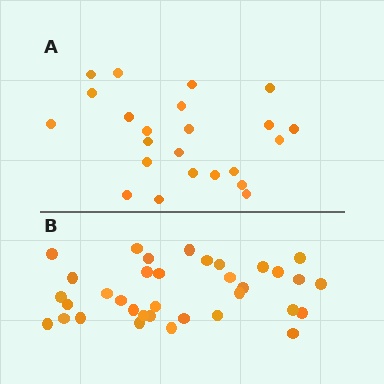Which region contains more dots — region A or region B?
Region B (the bottom region) has more dots.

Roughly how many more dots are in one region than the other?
Region B has roughly 12 or so more dots than region A.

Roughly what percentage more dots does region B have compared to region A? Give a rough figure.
About 50% more.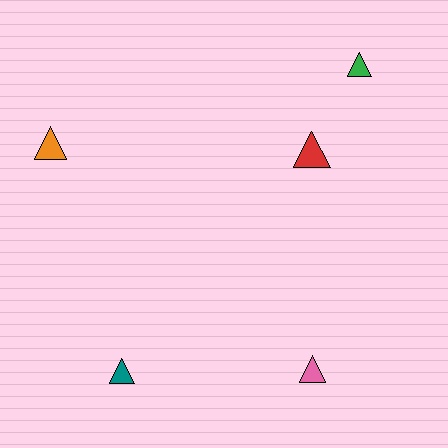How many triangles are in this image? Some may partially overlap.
There are 5 triangles.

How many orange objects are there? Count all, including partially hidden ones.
There is 1 orange object.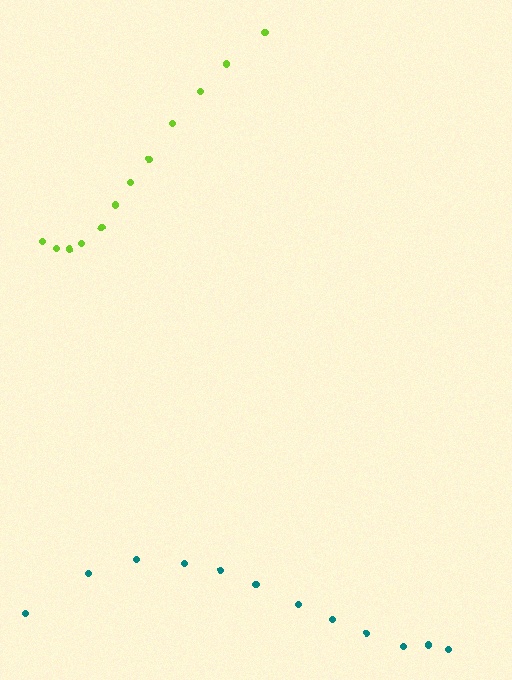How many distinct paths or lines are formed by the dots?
There are 2 distinct paths.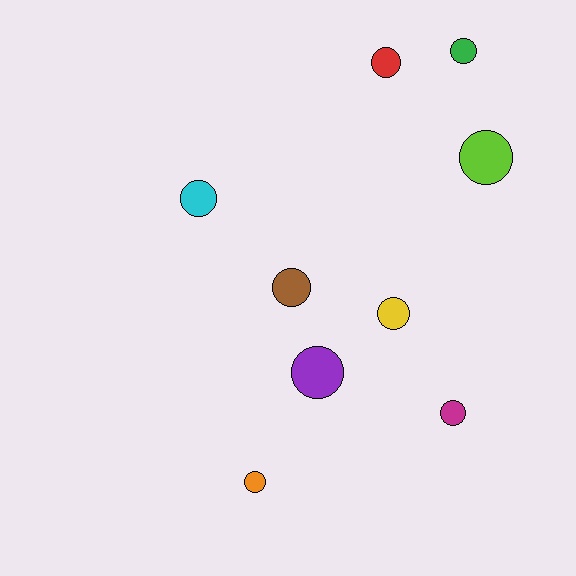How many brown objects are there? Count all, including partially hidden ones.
There is 1 brown object.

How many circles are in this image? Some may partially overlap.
There are 9 circles.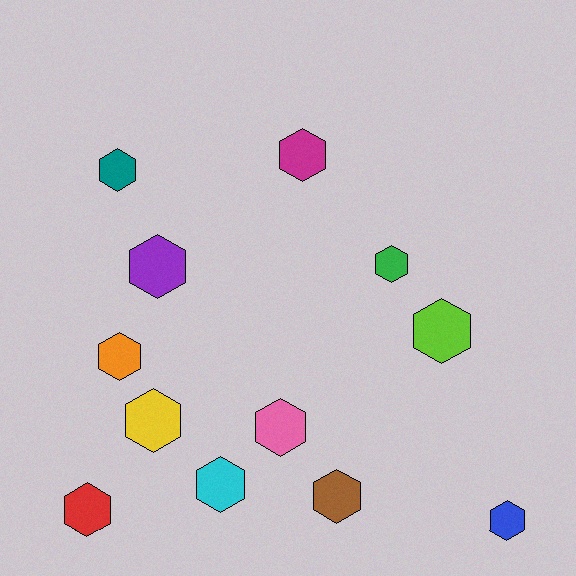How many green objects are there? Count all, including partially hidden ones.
There is 1 green object.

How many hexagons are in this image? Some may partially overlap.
There are 12 hexagons.